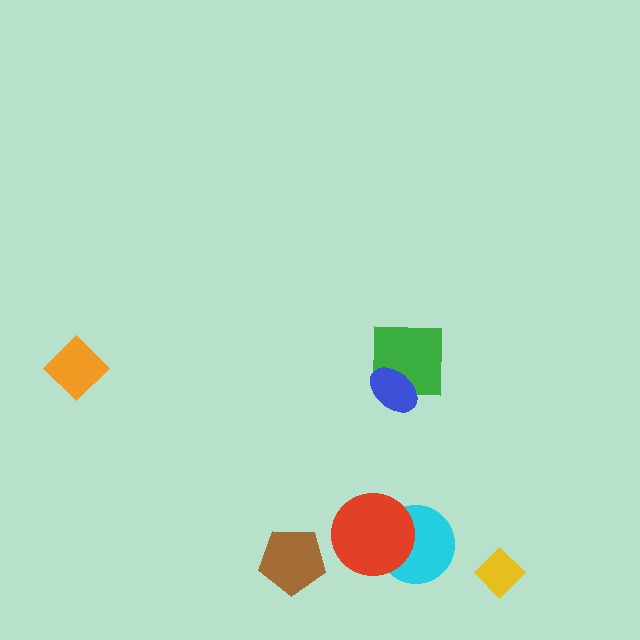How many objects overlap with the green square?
1 object overlaps with the green square.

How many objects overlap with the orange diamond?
0 objects overlap with the orange diamond.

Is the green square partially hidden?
Yes, it is partially covered by another shape.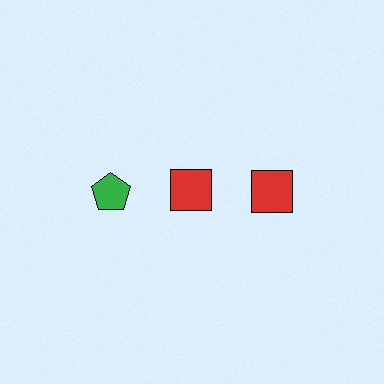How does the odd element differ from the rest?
It differs in both color (green instead of red) and shape (pentagon instead of square).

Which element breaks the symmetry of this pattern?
The green pentagon in the top row, leftmost column breaks the symmetry. All other shapes are red squares.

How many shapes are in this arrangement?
There are 3 shapes arranged in a grid pattern.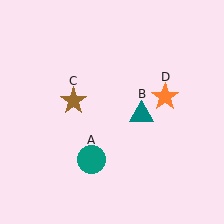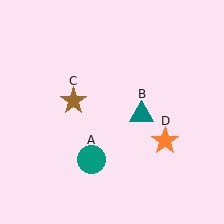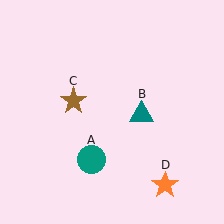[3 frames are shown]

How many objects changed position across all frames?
1 object changed position: orange star (object D).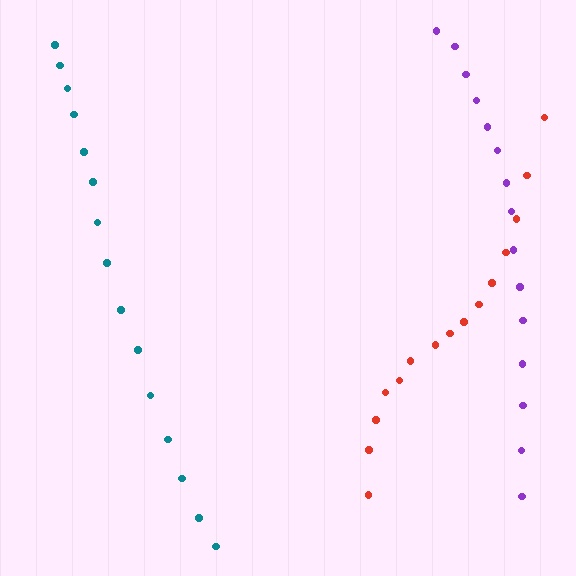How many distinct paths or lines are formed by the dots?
There are 3 distinct paths.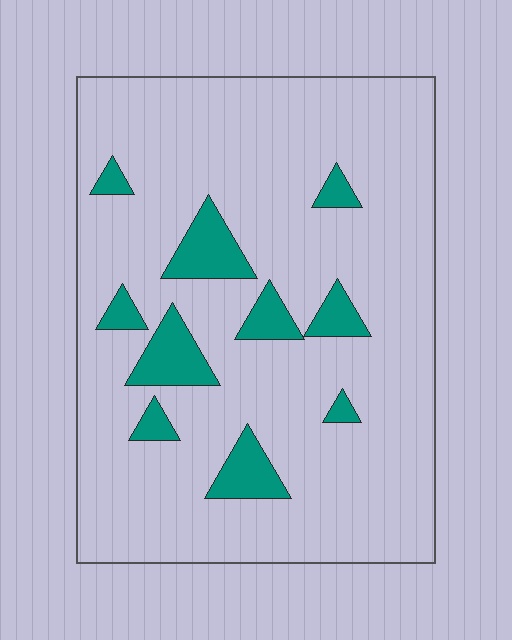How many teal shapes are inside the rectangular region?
10.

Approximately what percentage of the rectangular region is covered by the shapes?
Approximately 10%.